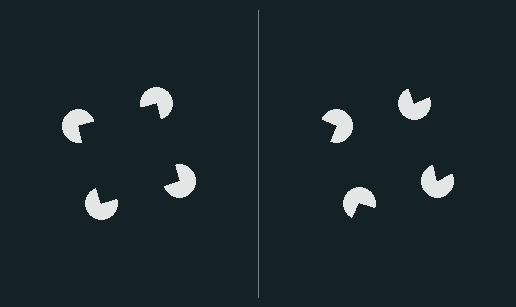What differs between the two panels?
The pac-man discs are positioned identically on both sides; only the wedge orientations differ. On the left they align to a square; on the right they are misaligned.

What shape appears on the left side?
An illusory square.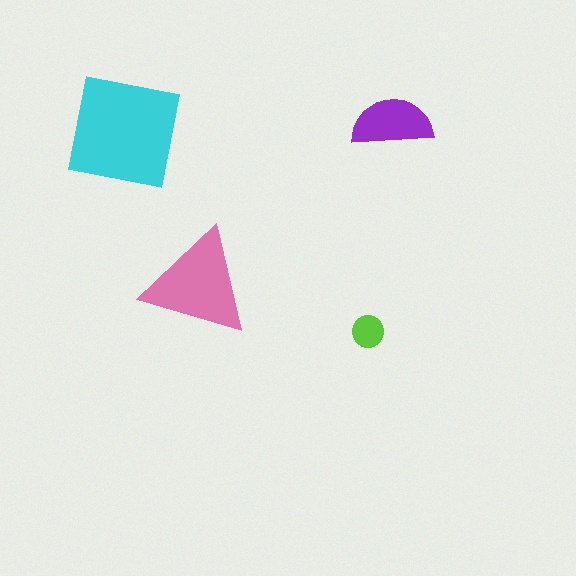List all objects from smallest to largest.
The lime circle, the purple semicircle, the pink triangle, the cyan square.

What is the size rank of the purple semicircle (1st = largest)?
3rd.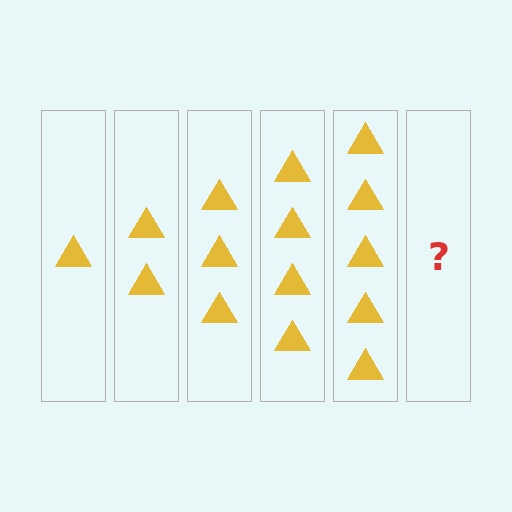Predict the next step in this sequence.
The next step is 6 triangles.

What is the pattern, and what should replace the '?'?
The pattern is that each step adds one more triangle. The '?' should be 6 triangles.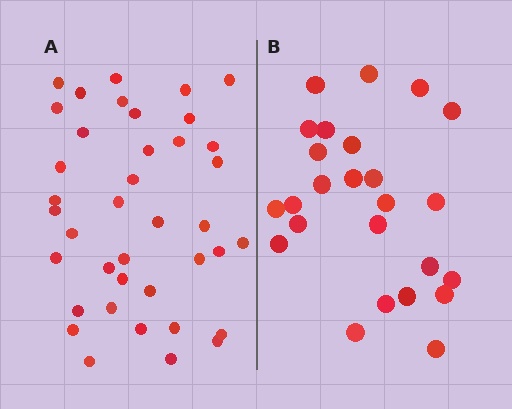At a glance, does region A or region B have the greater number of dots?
Region A (the left region) has more dots.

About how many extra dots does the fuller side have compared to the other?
Region A has approximately 15 more dots than region B.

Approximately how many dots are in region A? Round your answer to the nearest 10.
About 40 dots. (The exact count is 39, which rounds to 40.)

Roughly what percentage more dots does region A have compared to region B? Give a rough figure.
About 55% more.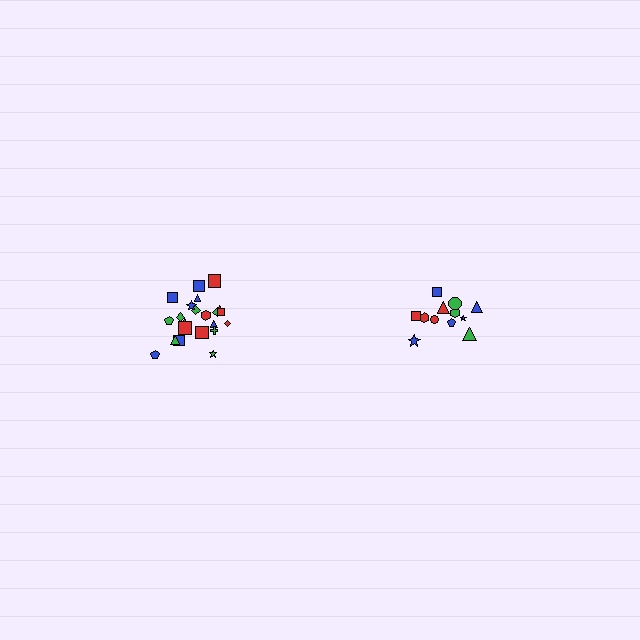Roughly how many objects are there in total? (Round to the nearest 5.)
Roughly 35 objects in total.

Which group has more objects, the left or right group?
The left group.